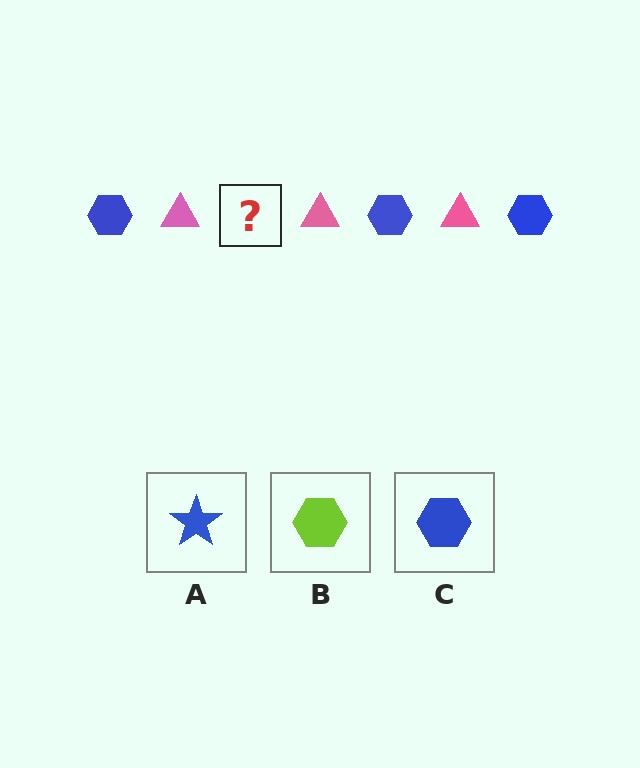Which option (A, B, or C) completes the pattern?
C.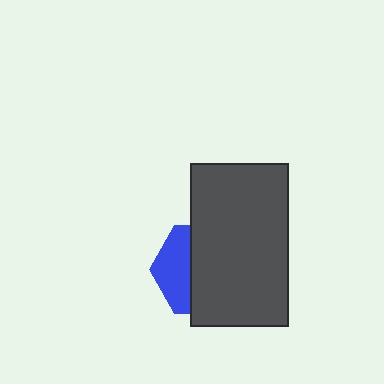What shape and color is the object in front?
The object in front is a dark gray rectangle.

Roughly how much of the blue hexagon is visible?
A small part of it is visible (roughly 37%).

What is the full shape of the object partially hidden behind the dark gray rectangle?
The partially hidden object is a blue hexagon.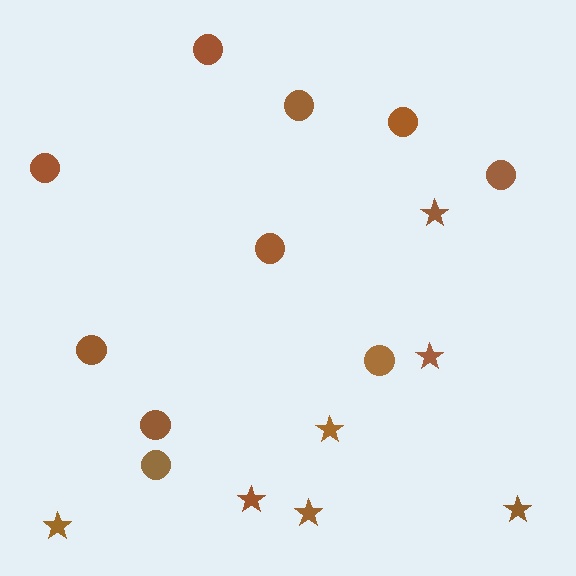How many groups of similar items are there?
There are 2 groups: one group of circles (10) and one group of stars (7).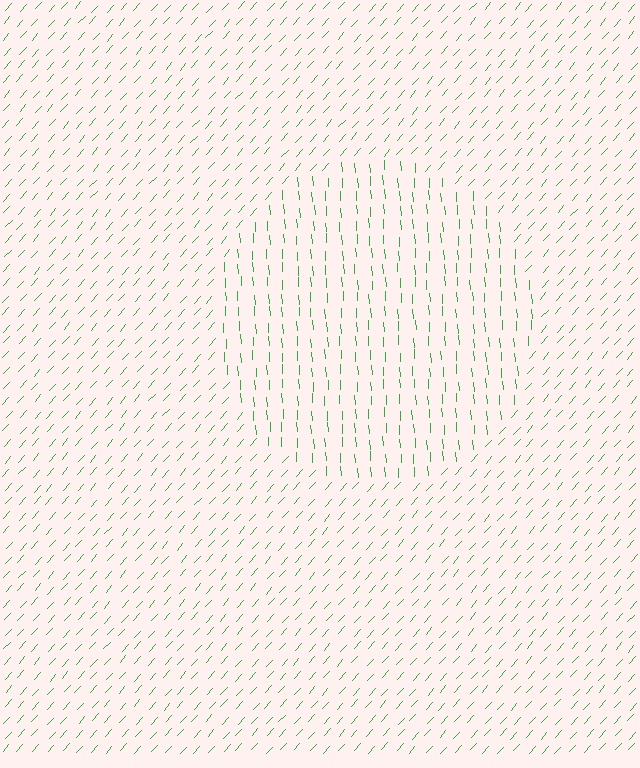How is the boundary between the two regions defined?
The boundary is defined purely by a change in line orientation (approximately 45 degrees difference). All lines are the same color and thickness.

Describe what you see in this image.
The image is filled with small green line segments. A circle region in the image has lines oriented differently from the surrounding lines, creating a visible texture boundary.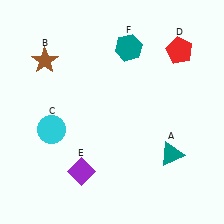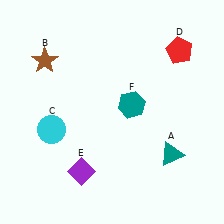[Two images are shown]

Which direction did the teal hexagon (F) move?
The teal hexagon (F) moved down.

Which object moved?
The teal hexagon (F) moved down.